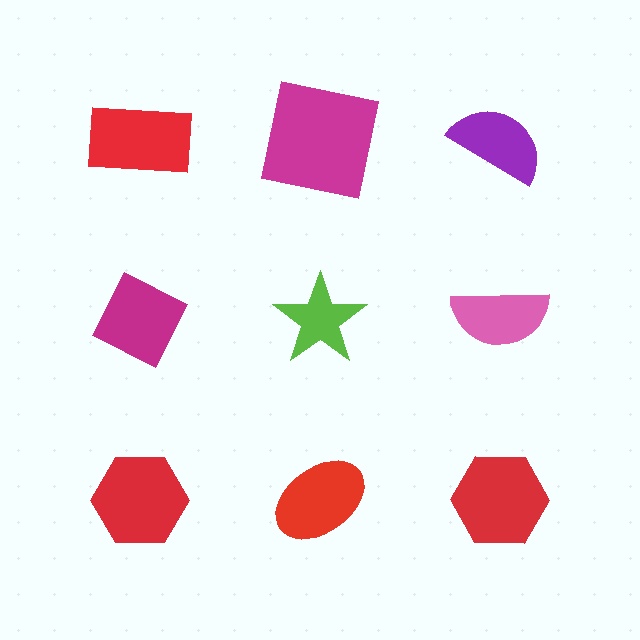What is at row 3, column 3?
A red hexagon.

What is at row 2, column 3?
A pink semicircle.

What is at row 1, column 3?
A purple semicircle.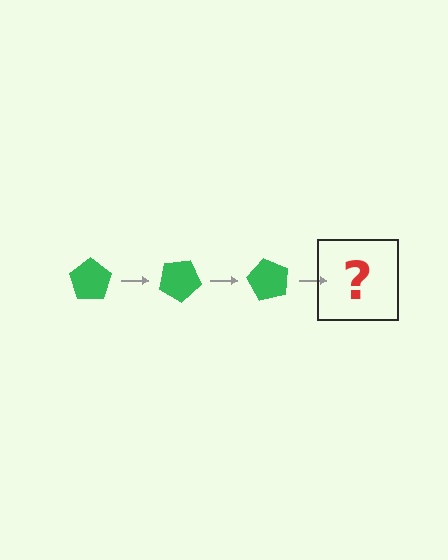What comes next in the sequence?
The next element should be a green pentagon rotated 90 degrees.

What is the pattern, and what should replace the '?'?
The pattern is that the pentagon rotates 30 degrees each step. The '?' should be a green pentagon rotated 90 degrees.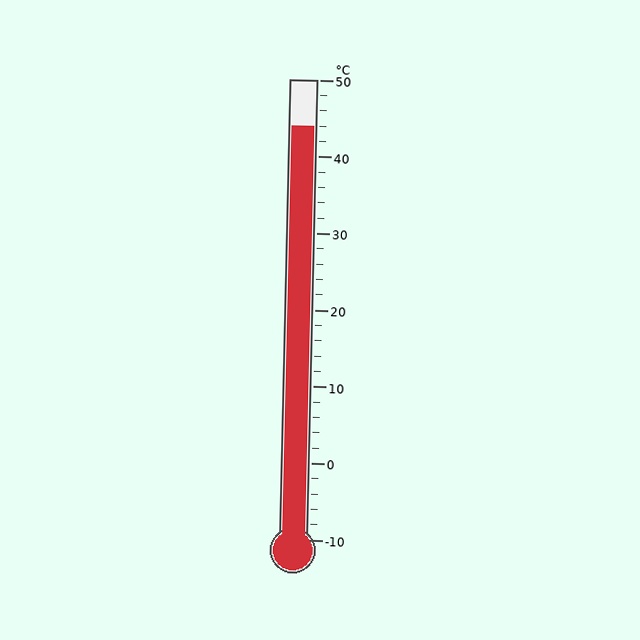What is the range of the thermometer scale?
The thermometer scale ranges from -10°C to 50°C.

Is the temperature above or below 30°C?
The temperature is above 30°C.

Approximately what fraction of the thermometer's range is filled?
The thermometer is filled to approximately 90% of its range.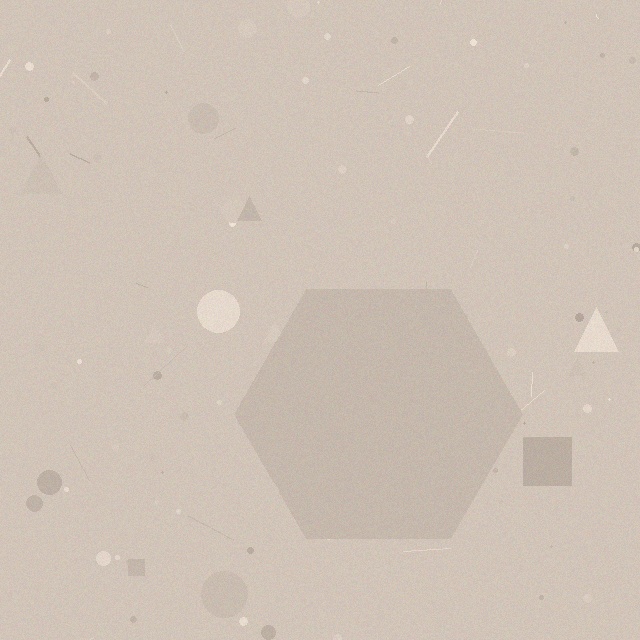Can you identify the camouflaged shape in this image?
The camouflaged shape is a hexagon.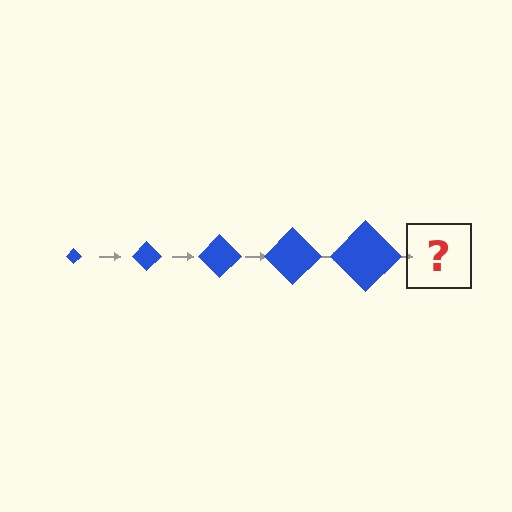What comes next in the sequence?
The next element should be a blue diamond, larger than the previous one.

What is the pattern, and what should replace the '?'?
The pattern is that the diamond gets progressively larger each step. The '?' should be a blue diamond, larger than the previous one.